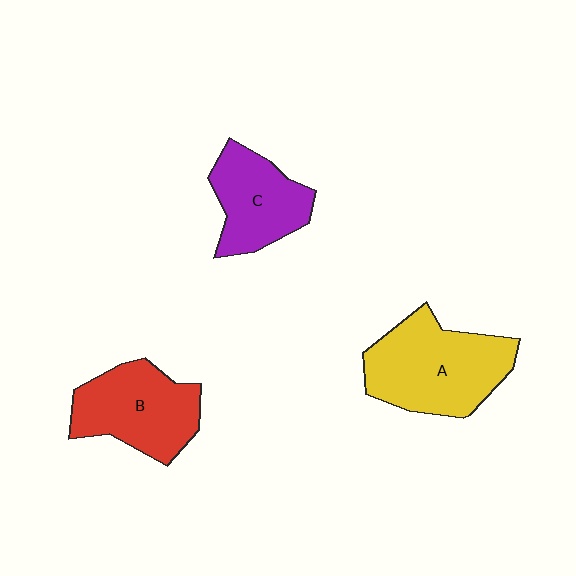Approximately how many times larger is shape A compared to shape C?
Approximately 1.4 times.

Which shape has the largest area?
Shape A (yellow).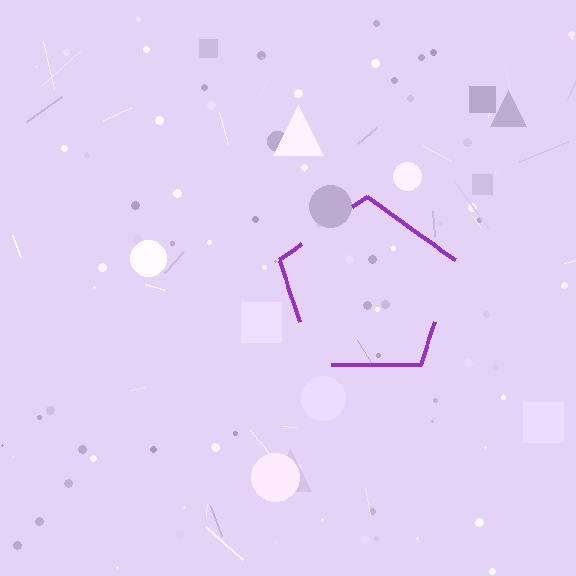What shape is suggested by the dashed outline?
The dashed outline suggests a pentagon.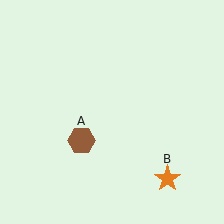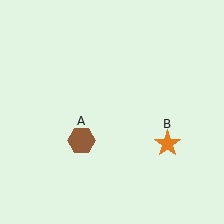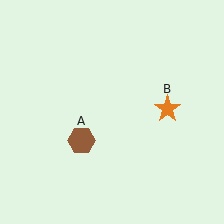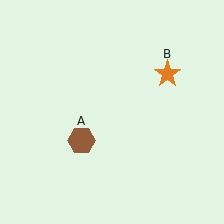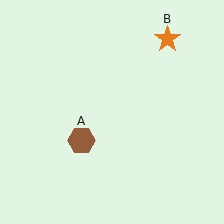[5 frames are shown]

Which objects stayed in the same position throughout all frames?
Brown hexagon (object A) remained stationary.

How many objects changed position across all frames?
1 object changed position: orange star (object B).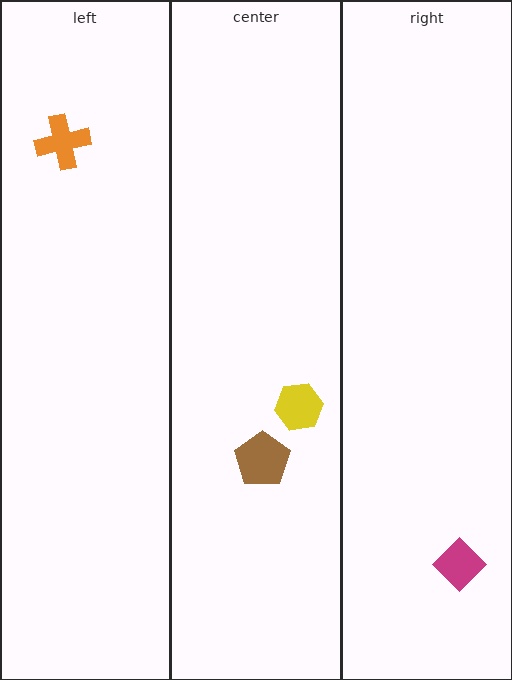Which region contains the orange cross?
The left region.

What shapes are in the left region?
The orange cross.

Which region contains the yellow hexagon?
The center region.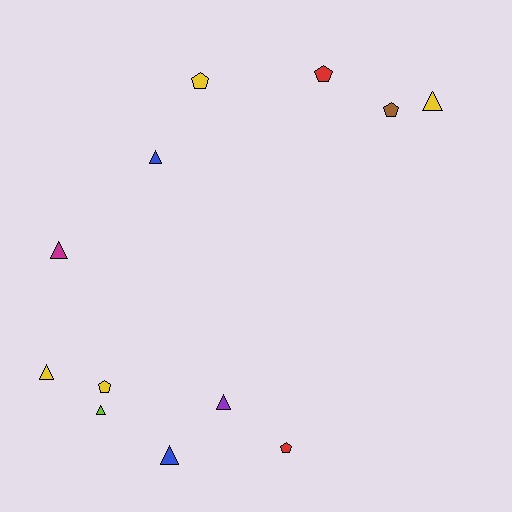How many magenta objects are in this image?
There is 1 magenta object.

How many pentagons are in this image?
There are 5 pentagons.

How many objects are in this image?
There are 12 objects.